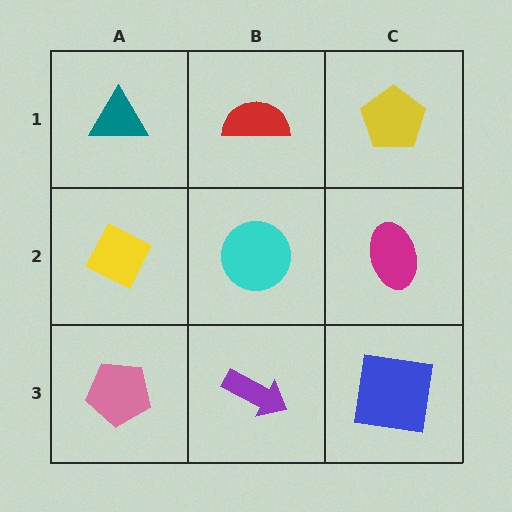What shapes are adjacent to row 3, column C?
A magenta ellipse (row 2, column C), a purple arrow (row 3, column B).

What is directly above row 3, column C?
A magenta ellipse.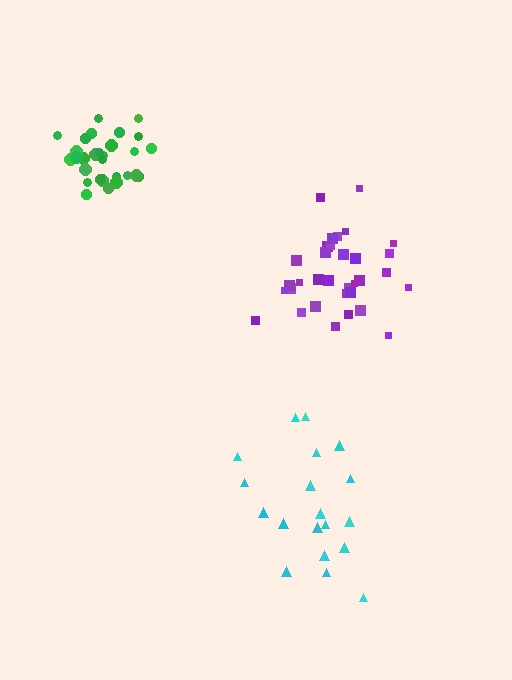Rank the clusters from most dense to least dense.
green, purple, cyan.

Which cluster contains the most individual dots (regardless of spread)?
Purple (33).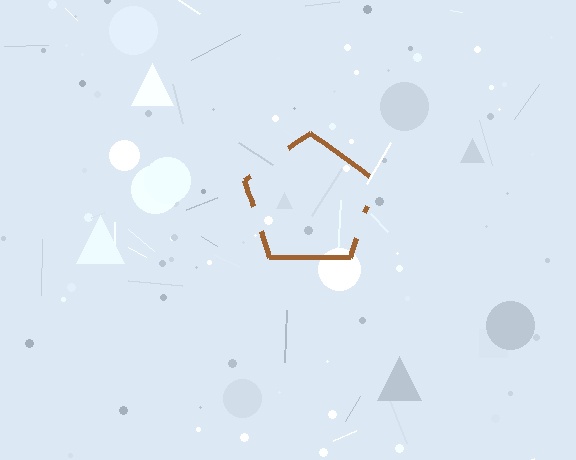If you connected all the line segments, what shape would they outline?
They would outline a pentagon.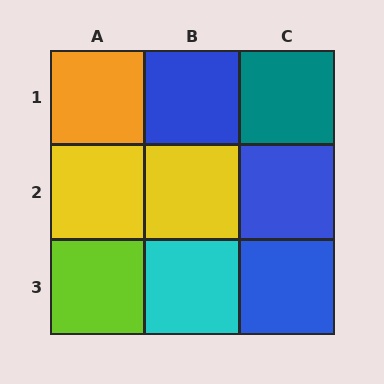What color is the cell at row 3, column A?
Lime.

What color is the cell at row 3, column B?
Cyan.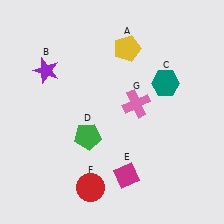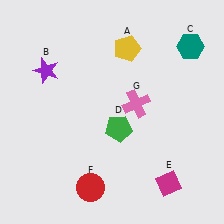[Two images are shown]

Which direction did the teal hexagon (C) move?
The teal hexagon (C) moved up.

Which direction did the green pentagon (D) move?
The green pentagon (D) moved right.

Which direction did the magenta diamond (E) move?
The magenta diamond (E) moved right.